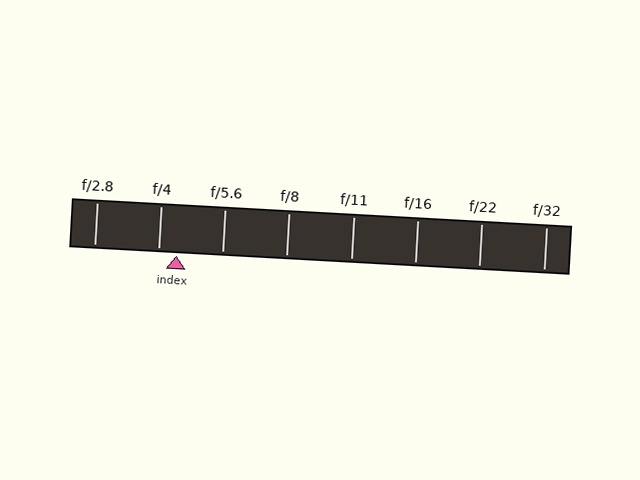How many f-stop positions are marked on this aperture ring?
There are 8 f-stop positions marked.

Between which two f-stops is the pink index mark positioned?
The index mark is between f/4 and f/5.6.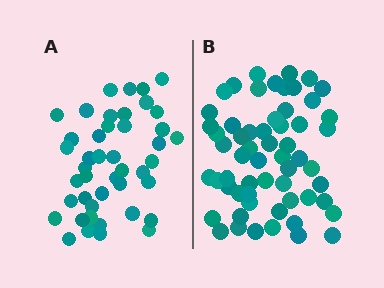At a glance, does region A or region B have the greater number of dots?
Region B (the right region) has more dots.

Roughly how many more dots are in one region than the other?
Region B has approximately 15 more dots than region A.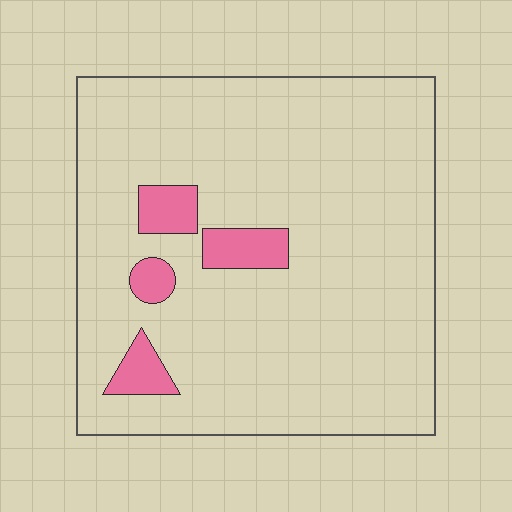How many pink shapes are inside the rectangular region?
4.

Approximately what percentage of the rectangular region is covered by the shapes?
Approximately 10%.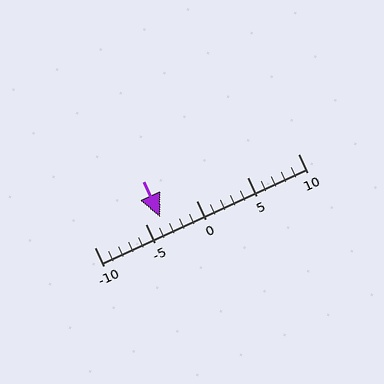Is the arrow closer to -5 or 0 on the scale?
The arrow is closer to -5.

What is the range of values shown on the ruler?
The ruler shows values from -10 to 10.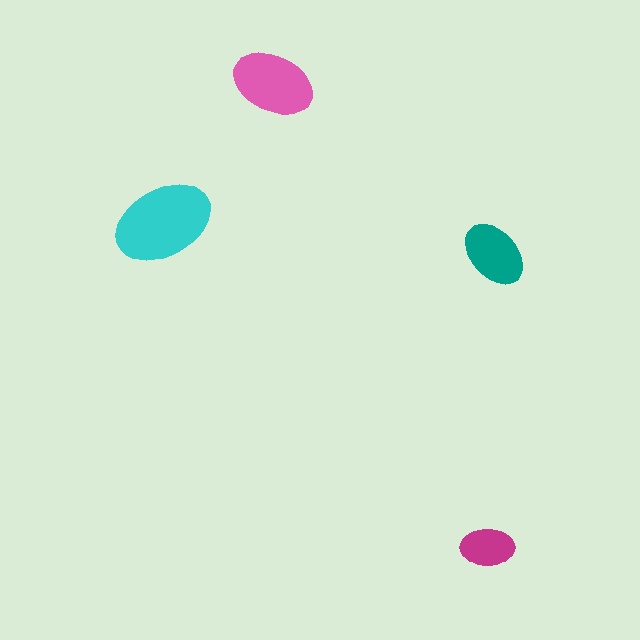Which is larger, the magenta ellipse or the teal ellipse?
The teal one.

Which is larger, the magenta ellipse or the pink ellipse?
The pink one.